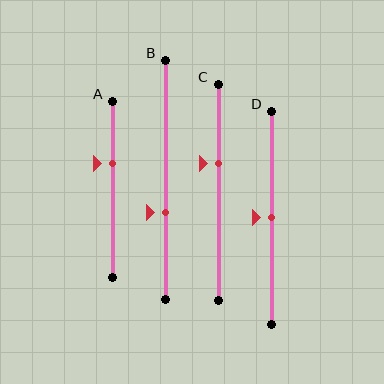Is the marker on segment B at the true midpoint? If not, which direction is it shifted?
No, the marker on segment B is shifted downward by about 14% of the segment length.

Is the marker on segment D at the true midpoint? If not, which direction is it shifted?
Yes, the marker on segment D is at the true midpoint.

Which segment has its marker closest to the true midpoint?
Segment D has its marker closest to the true midpoint.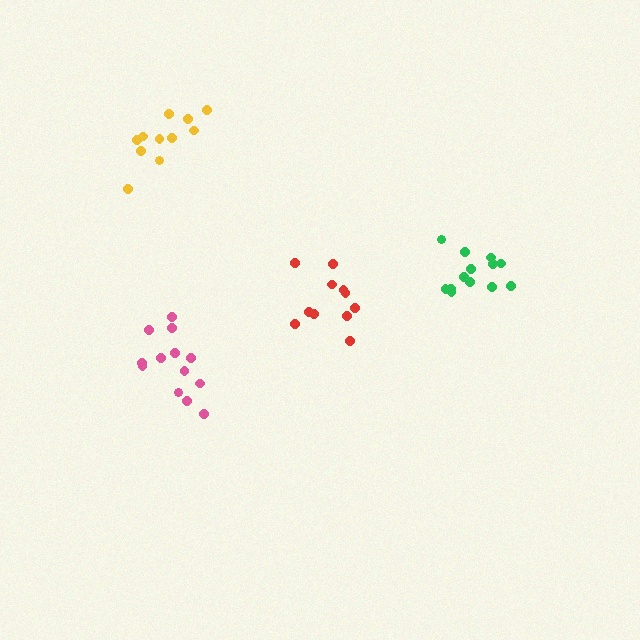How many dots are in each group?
Group 1: 13 dots, Group 2: 13 dots, Group 3: 11 dots, Group 4: 11 dots (48 total).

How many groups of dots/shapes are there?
There are 4 groups.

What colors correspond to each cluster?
The clusters are colored: green, pink, yellow, red.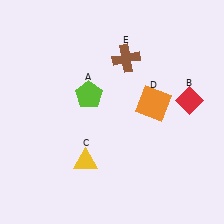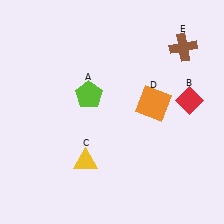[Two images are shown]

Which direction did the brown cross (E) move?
The brown cross (E) moved right.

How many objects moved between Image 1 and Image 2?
1 object moved between the two images.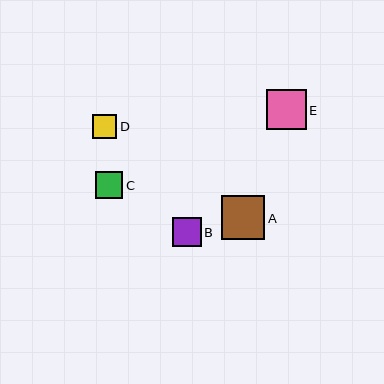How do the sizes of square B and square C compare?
Square B and square C are approximately the same size.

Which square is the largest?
Square A is the largest with a size of approximately 44 pixels.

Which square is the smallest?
Square D is the smallest with a size of approximately 24 pixels.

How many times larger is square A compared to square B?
Square A is approximately 1.5 times the size of square B.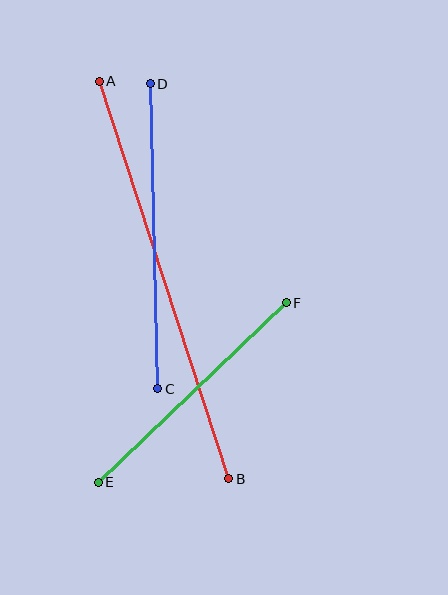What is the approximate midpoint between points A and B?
The midpoint is at approximately (164, 280) pixels.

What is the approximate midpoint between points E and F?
The midpoint is at approximately (192, 393) pixels.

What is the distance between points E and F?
The distance is approximately 260 pixels.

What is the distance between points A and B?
The distance is approximately 418 pixels.